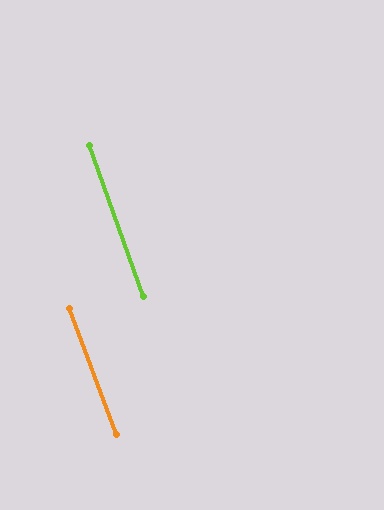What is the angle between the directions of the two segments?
Approximately 1 degree.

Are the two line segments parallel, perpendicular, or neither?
Parallel — their directions differ by only 0.6°.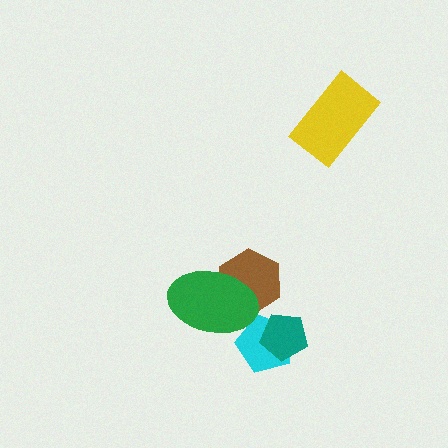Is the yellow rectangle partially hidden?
No, no other shape covers it.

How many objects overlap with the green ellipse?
2 objects overlap with the green ellipse.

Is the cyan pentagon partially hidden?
Yes, it is partially covered by another shape.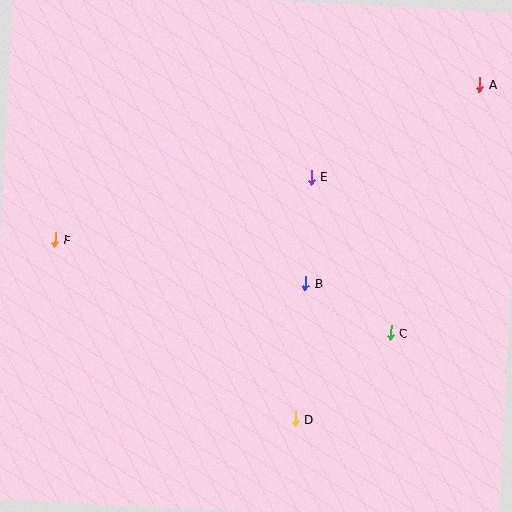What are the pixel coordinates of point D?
Point D is at (295, 419).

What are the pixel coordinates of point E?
Point E is at (311, 177).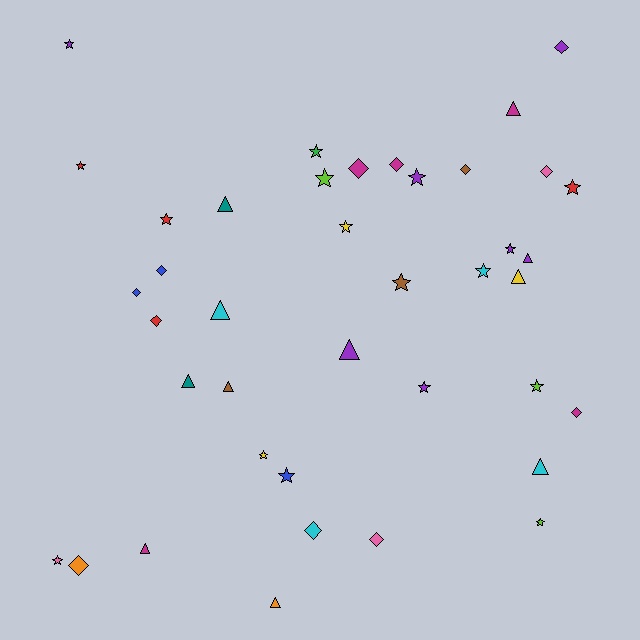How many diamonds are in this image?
There are 12 diamonds.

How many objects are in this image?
There are 40 objects.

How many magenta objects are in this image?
There are 5 magenta objects.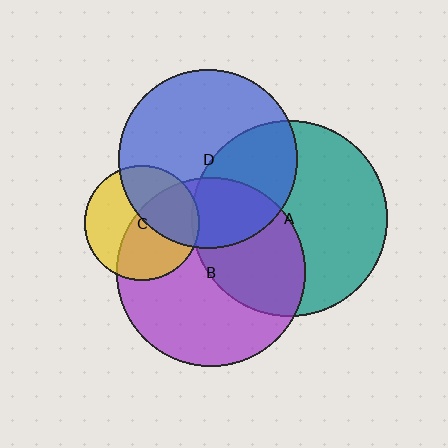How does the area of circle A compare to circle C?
Approximately 2.9 times.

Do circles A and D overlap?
Yes.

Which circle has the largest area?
Circle A (teal).